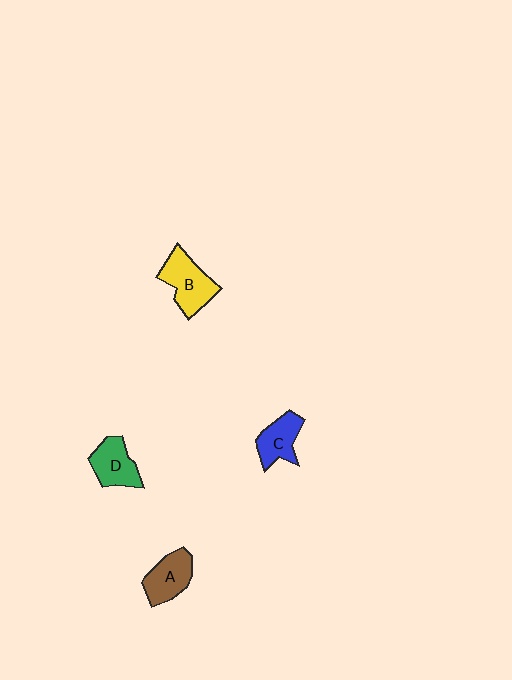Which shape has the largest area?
Shape B (yellow).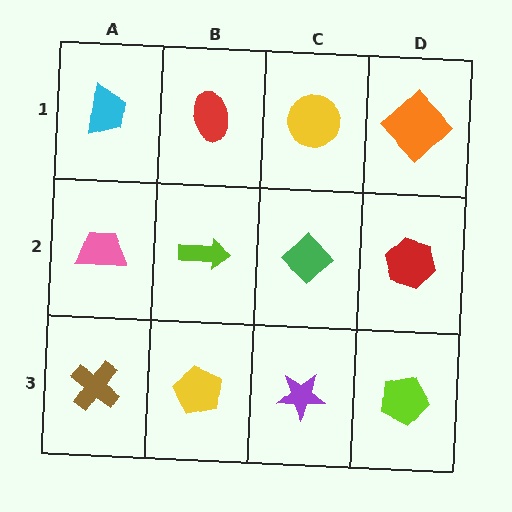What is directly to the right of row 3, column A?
A yellow pentagon.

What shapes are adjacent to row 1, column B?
A lime arrow (row 2, column B), a cyan trapezoid (row 1, column A), a yellow circle (row 1, column C).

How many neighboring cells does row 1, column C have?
3.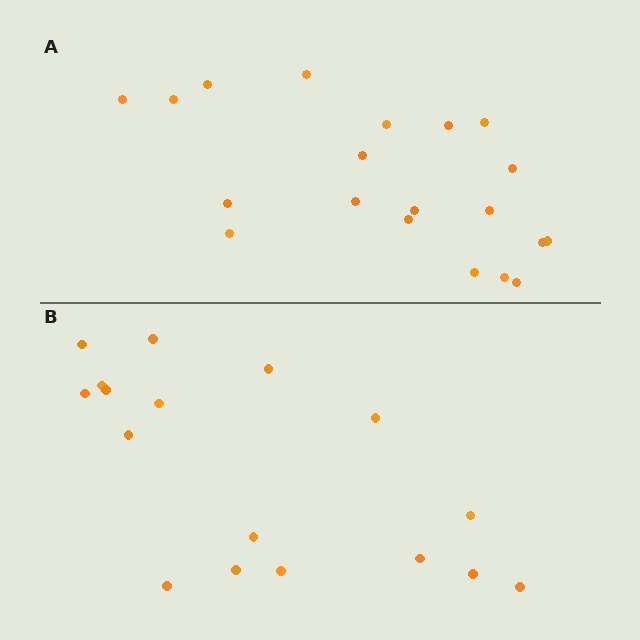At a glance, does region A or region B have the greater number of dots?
Region A (the top region) has more dots.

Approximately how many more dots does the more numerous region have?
Region A has just a few more — roughly 2 or 3 more dots than region B.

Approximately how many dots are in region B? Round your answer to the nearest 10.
About 20 dots. (The exact count is 17, which rounds to 20.)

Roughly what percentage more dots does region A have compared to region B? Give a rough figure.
About 20% more.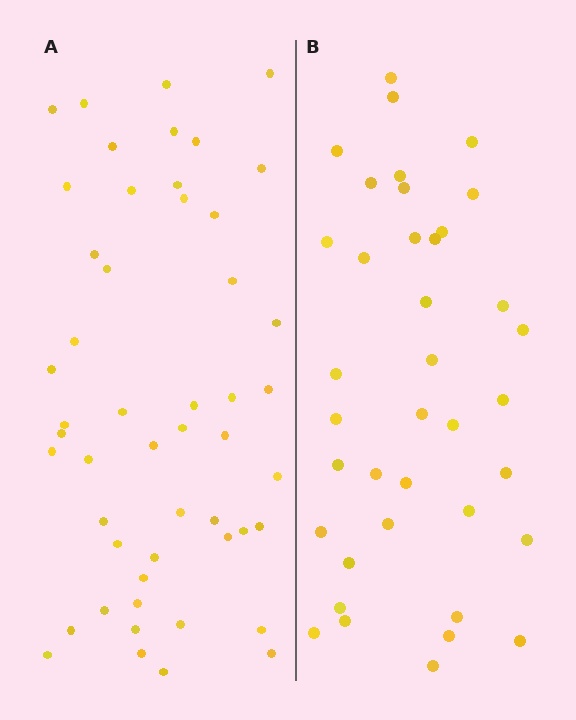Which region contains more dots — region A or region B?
Region A (the left region) has more dots.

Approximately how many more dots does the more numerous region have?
Region A has roughly 12 or so more dots than region B.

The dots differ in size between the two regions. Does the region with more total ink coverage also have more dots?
No. Region B has more total ink coverage because its dots are larger, but region A actually contains more individual dots. Total area can be misleading — the number of items is what matters here.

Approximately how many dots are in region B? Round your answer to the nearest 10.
About 40 dots. (The exact count is 38, which rounds to 40.)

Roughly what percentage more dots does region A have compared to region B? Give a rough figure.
About 30% more.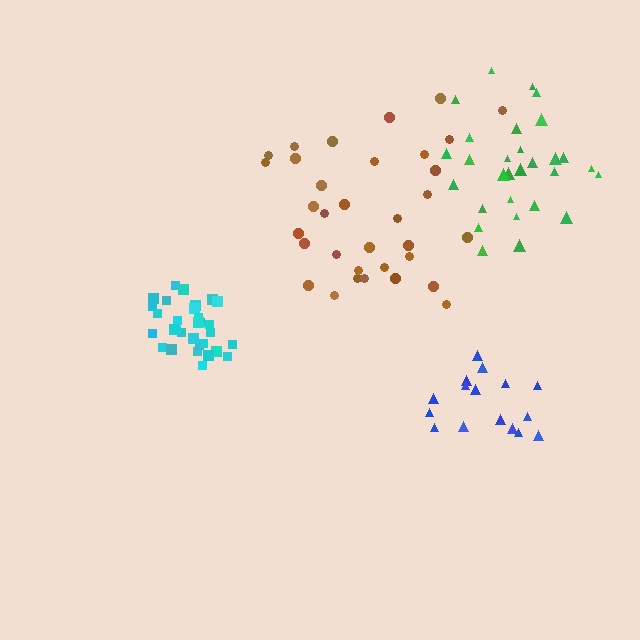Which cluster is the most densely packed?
Cyan.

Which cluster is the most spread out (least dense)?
Brown.